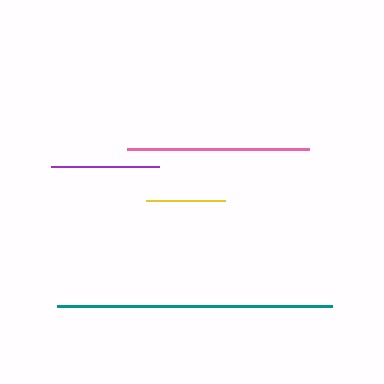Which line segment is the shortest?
The yellow line is the shortest at approximately 79 pixels.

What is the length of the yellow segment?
The yellow segment is approximately 79 pixels long.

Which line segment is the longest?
The teal line is the longest at approximately 275 pixels.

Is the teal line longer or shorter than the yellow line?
The teal line is longer than the yellow line.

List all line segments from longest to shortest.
From longest to shortest: teal, pink, purple, yellow.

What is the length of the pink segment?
The pink segment is approximately 182 pixels long.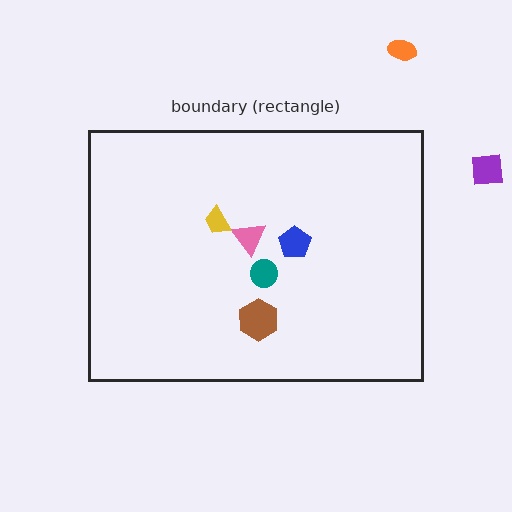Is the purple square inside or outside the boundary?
Outside.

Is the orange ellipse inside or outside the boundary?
Outside.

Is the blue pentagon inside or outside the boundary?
Inside.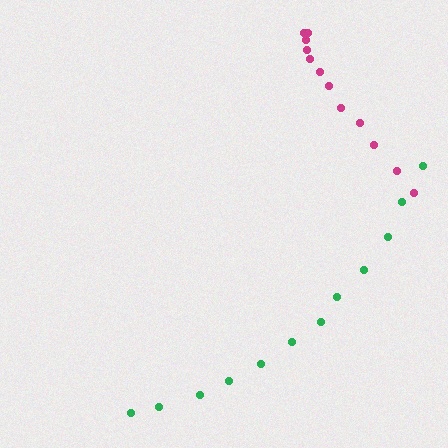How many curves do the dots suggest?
There are 2 distinct paths.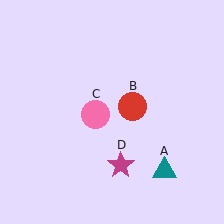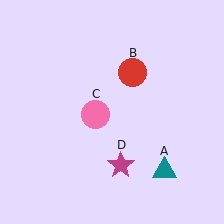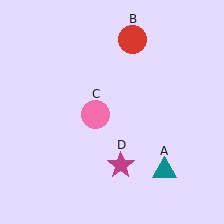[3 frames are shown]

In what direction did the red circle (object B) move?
The red circle (object B) moved up.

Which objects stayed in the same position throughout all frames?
Teal triangle (object A) and pink circle (object C) and magenta star (object D) remained stationary.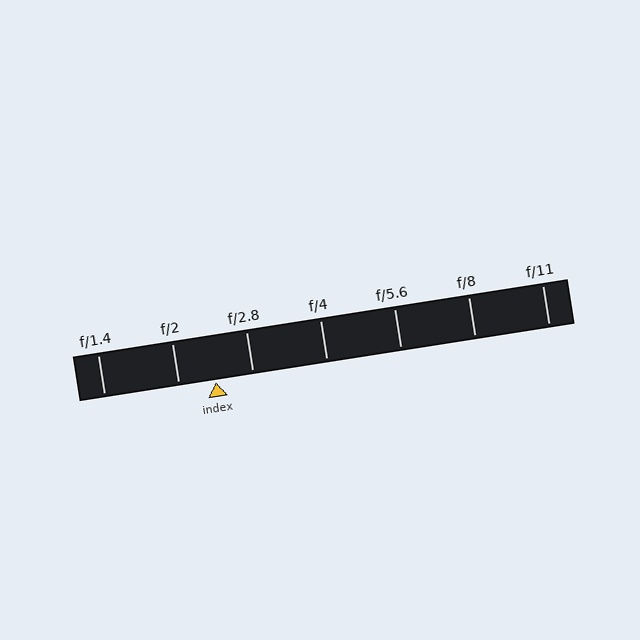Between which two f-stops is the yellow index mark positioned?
The index mark is between f/2 and f/2.8.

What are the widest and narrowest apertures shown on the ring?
The widest aperture shown is f/1.4 and the narrowest is f/11.